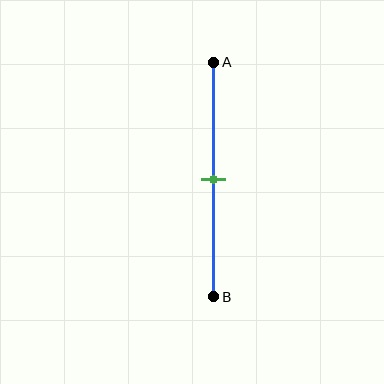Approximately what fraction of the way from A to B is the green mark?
The green mark is approximately 50% of the way from A to B.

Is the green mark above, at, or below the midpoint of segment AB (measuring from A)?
The green mark is approximately at the midpoint of segment AB.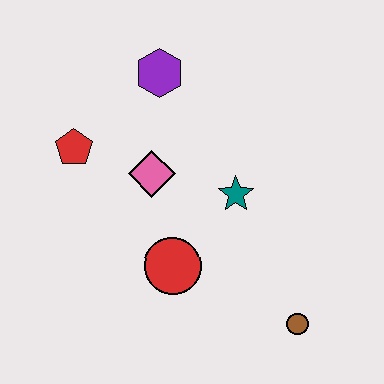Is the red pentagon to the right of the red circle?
No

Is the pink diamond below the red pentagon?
Yes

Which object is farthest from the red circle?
The purple hexagon is farthest from the red circle.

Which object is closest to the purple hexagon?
The pink diamond is closest to the purple hexagon.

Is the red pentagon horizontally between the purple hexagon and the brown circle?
No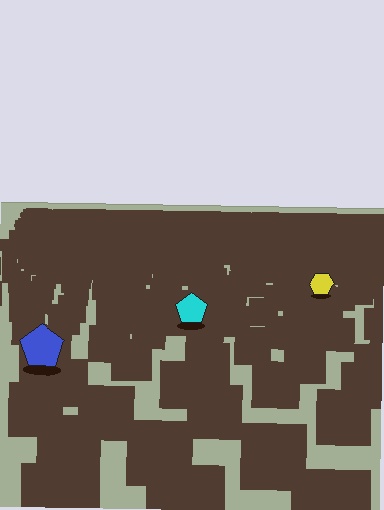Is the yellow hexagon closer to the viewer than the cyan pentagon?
No. The cyan pentagon is closer — you can tell from the texture gradient: the ground texture is coarser near it.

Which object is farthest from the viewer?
The yellow hexagon is farthest from the viewer. It appears smaller and the ground texture around it is denser.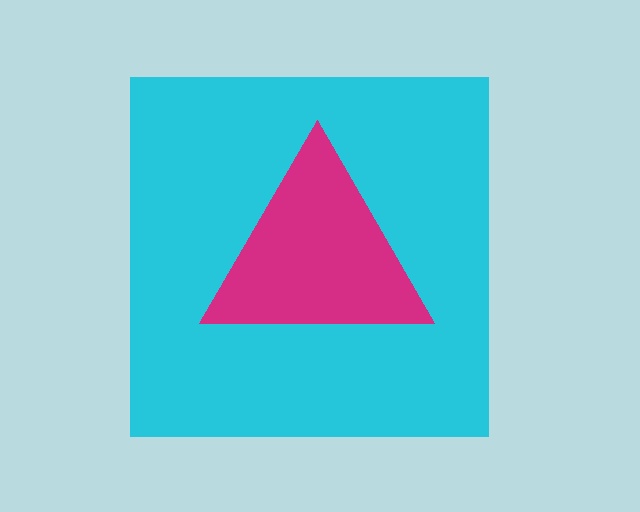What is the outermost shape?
The cyan square.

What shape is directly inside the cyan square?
The magenta triangle.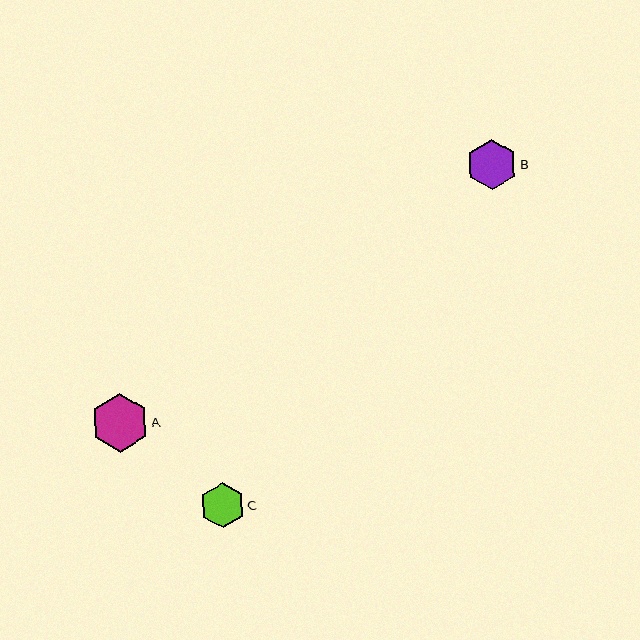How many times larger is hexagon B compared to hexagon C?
Hexagon B is approximately 1.1 times the size of hexagon C.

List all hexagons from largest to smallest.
From largest to smallest: A, B, C.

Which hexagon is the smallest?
Hexagon C is the smallest with a size of approximately 45 pixels.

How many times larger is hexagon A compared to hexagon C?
Hexagon A is approximately 1.3 times the size of hexagon C.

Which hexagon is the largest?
Hexagon A is the largest with a size of approximately 58 pixels.